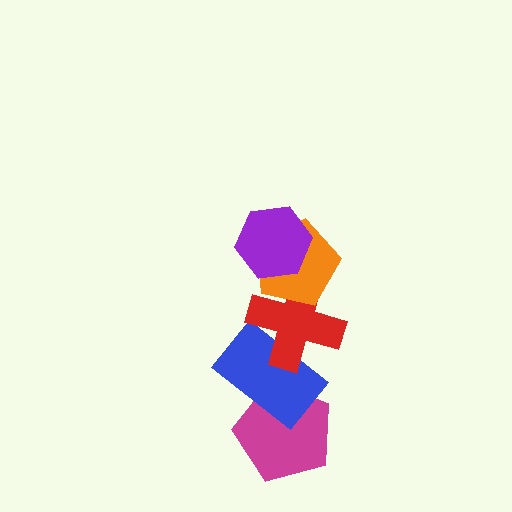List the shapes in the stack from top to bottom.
From top to bottom: the purple hexagon, the orange pentagon, the red cross, the blue rectangle, the magenta pentagon.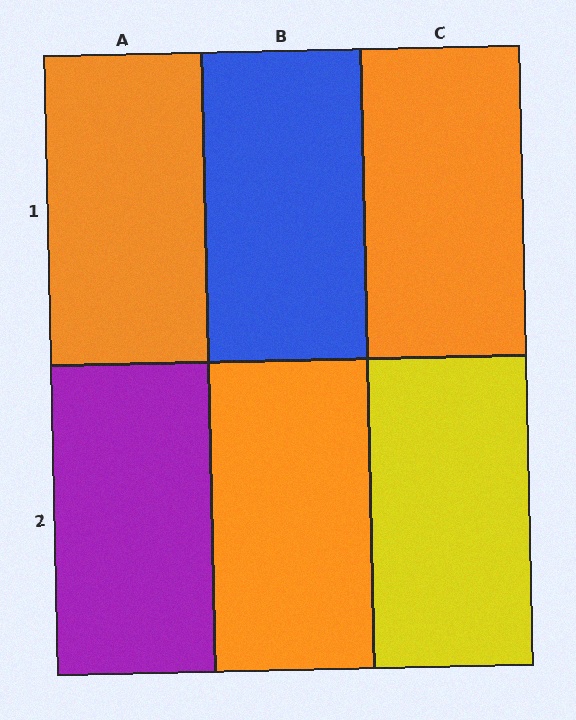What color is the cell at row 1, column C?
Orange.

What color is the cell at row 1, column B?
Blue.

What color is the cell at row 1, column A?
Orange.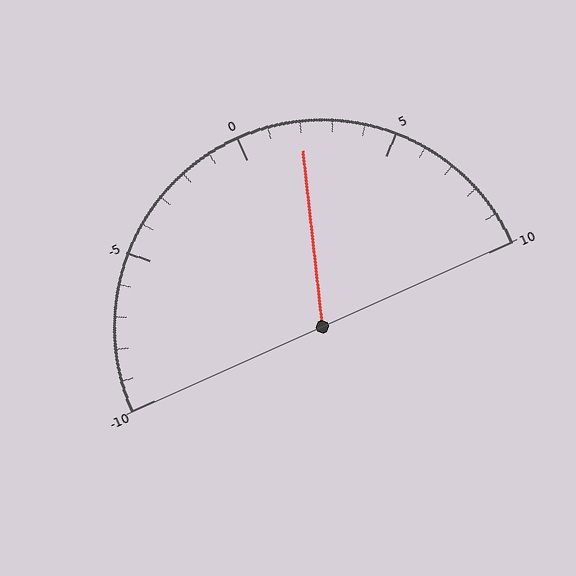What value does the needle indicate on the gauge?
The needle indicates approximately 2.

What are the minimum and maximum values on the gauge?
The gauge ranges from -10 to 10.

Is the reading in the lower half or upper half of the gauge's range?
The reading is in the upper half of the range (-10 to 10).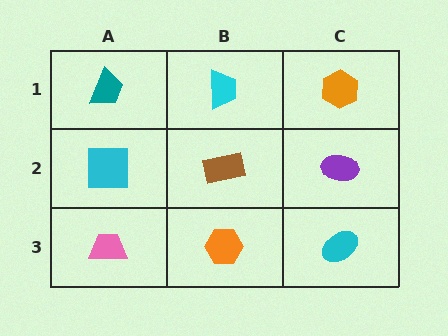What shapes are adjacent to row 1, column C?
A purple ellipse (row 2, column C), a cyan trapezoid (row 1, column B).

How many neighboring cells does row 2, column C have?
3.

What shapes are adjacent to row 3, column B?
A brown rectangle (row 2, column B), a pink trapezoid (row 3, column A), a cyan ellipse (row 3, column C).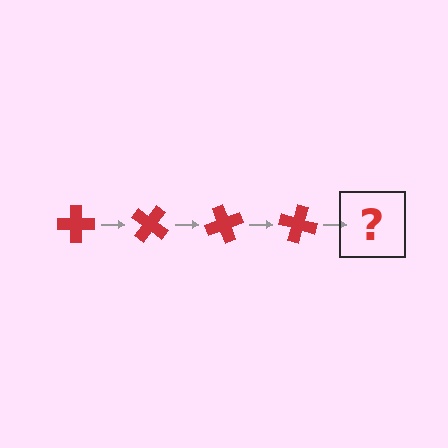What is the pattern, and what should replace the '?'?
The pattern is that the cross rotates 35 degrees each step. The '?' should be a red cross rotated 140 degrees.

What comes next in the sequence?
The next element should be a red cross rotated 140 degrees.